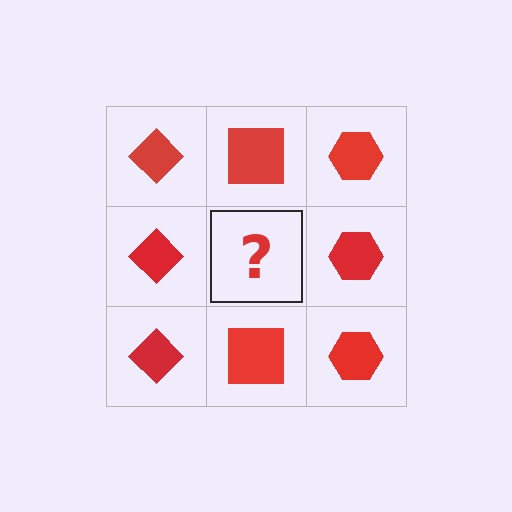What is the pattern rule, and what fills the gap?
The rule is that each column has a consistent shape. The gap should be filled with a red square.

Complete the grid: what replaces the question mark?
The question mark should be replaced with a red square.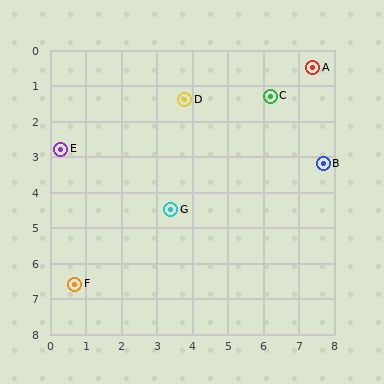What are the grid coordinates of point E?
Point E is at approximately (0.3, 2.8).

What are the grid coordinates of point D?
Point D is at approximately (3.8, 1.4).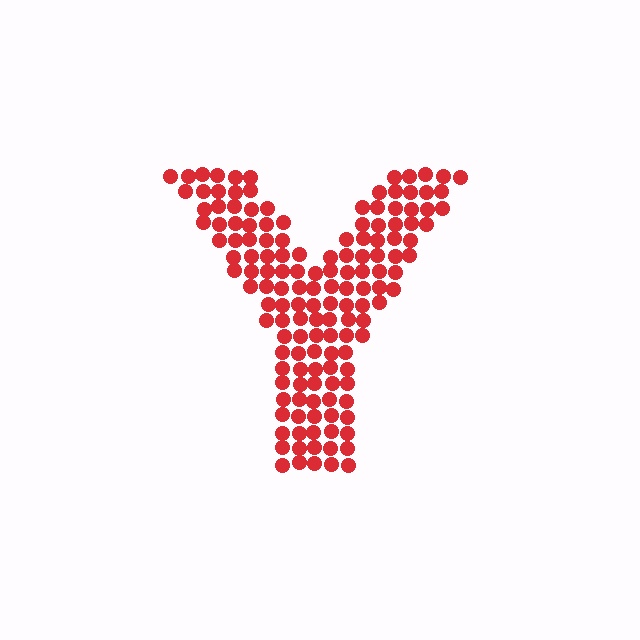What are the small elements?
The small elements are circles.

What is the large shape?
The large shape is the letter Y.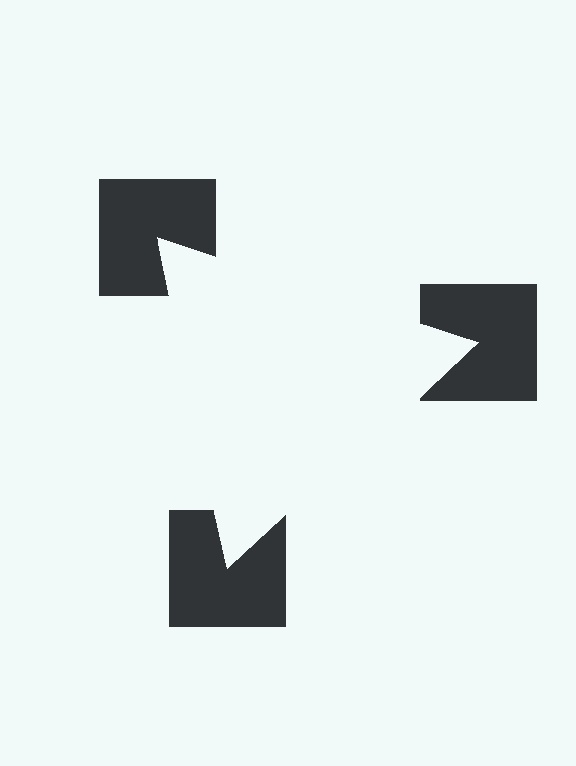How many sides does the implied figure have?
3 sides.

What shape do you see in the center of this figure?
An illusory triangle — its edges are inferred from the aligned wedge cuts in the notched squares, not physically drawn.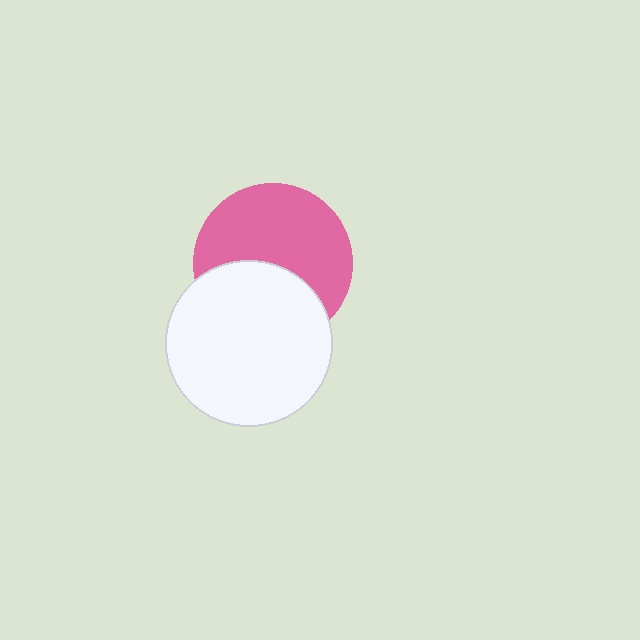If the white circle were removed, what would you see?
You would see the complete pink circle.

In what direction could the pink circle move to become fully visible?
The pink circle could move up. That would shift it out from behind the white circle entirely.